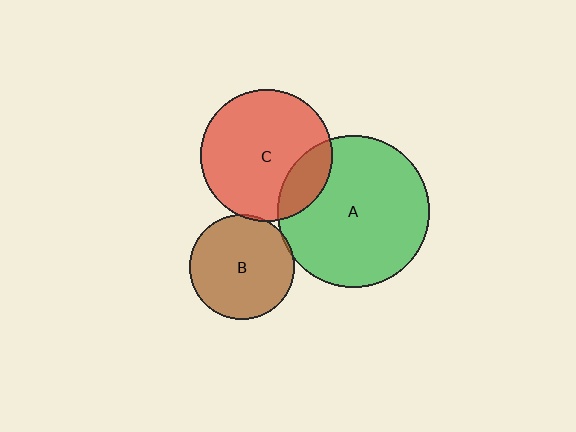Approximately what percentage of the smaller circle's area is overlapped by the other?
Approximately 5%.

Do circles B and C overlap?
Yes.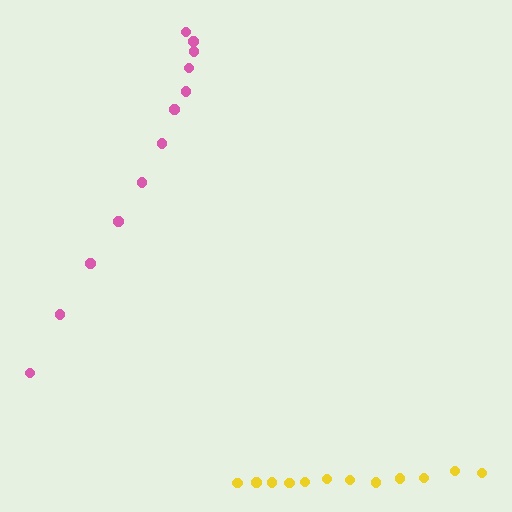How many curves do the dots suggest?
There are 2 distinct paths.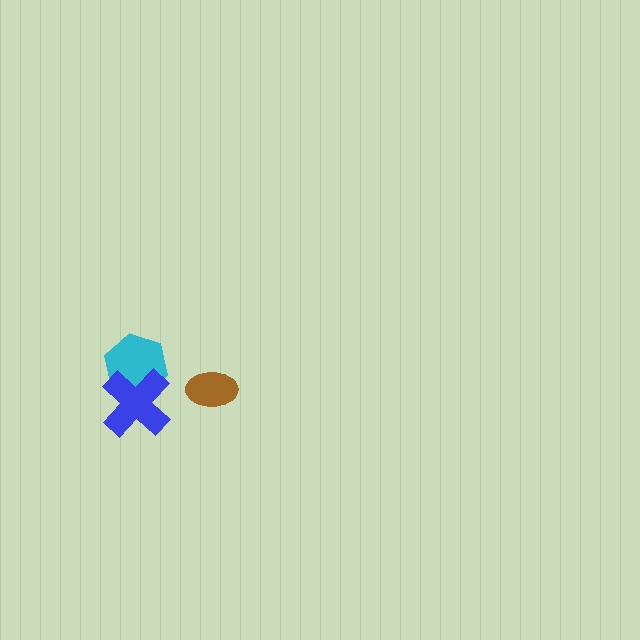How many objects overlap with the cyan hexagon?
1 object overlaps with the cyan hexagon.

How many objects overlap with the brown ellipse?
0 objects overlap with the brown ellipse.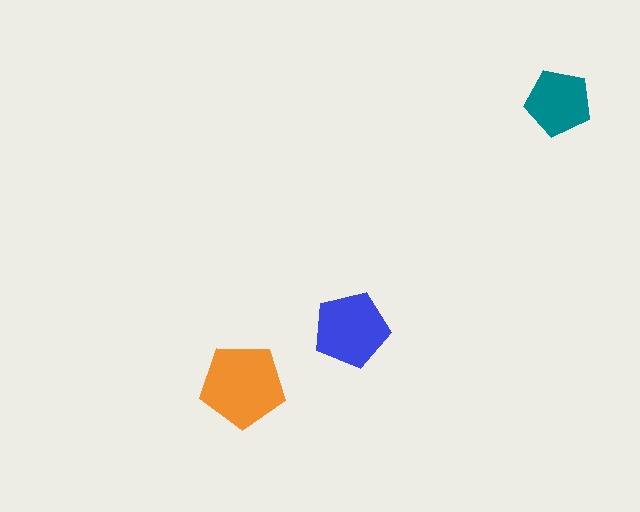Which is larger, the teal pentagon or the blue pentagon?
The blue one.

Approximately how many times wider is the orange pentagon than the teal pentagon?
About 1.5 times wider.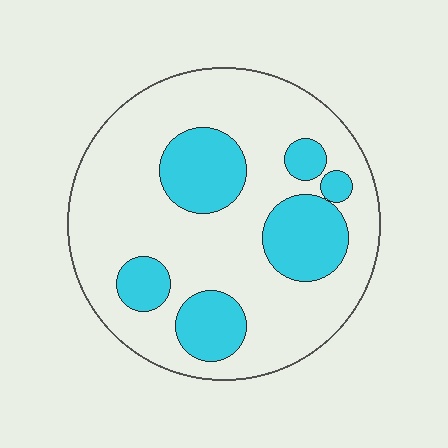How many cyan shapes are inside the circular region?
6.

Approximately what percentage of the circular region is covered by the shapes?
Approximately 25%.